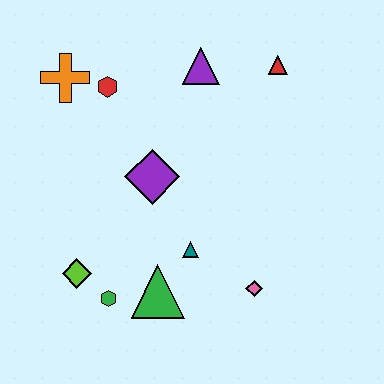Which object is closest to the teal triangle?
The green triangle is closest to the teal triangle.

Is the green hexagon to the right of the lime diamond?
Yes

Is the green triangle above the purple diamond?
No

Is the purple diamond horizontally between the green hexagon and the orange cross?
No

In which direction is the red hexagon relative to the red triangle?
The red hexagon is to the left of the red triangle.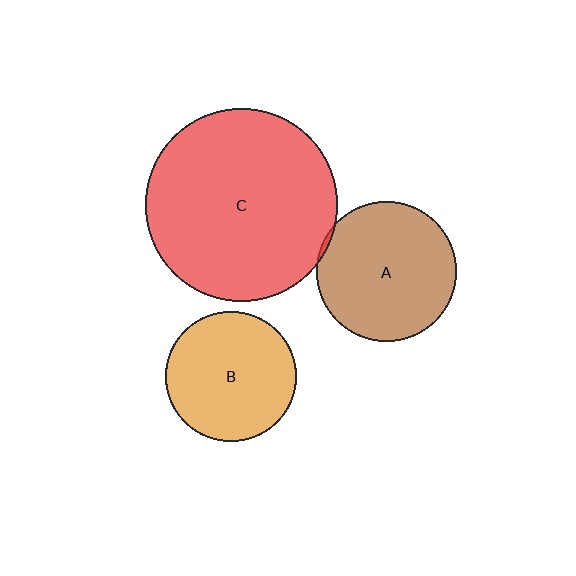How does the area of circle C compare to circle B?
Approximately 2.2 times.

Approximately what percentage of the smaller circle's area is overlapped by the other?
Approximately 5%.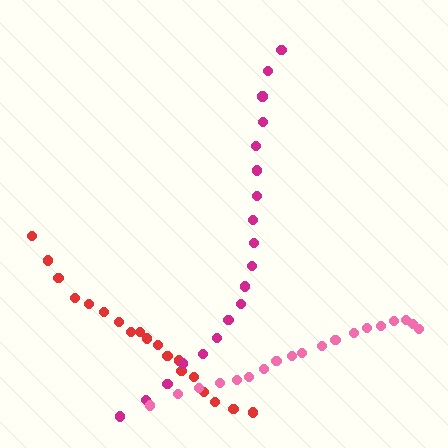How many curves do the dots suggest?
There are 3 distinct paths.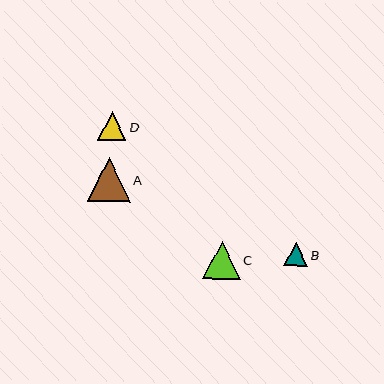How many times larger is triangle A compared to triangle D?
Triangle A is approximately 1.5 times the size of triangle D.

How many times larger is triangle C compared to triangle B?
Triangle C is approximately 1.6 times the size of triangle B.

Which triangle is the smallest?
Triangle B is the smallest with a size of approximately 23 pixels.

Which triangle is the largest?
Triangle A is the largest with a size of approximately 43 pixels.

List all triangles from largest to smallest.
From largest to smallest: A, C, D, B.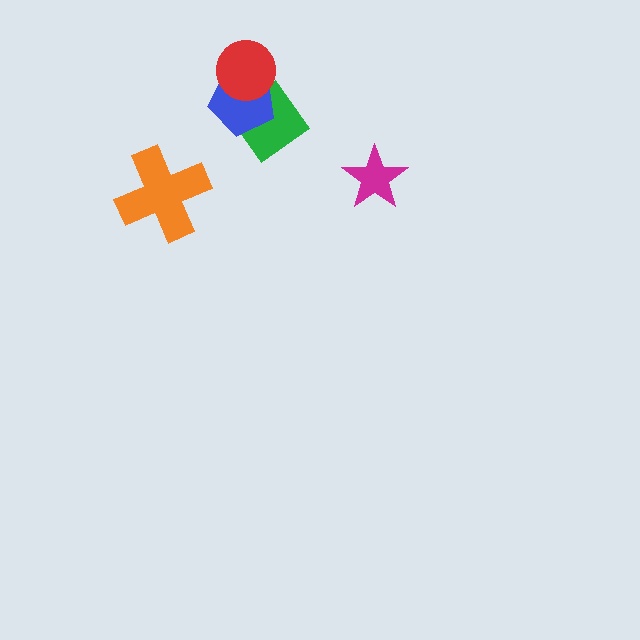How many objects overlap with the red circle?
2 objects overlap with the red circle.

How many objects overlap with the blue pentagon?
2 objects overlap with the blue pentagon.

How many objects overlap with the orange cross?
0 objects overlap with the orange cross.